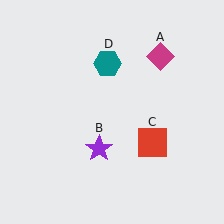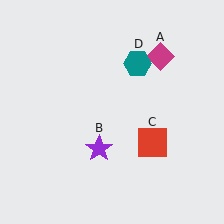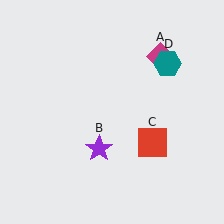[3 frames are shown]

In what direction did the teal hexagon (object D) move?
The teal hexagon (object D) moved right.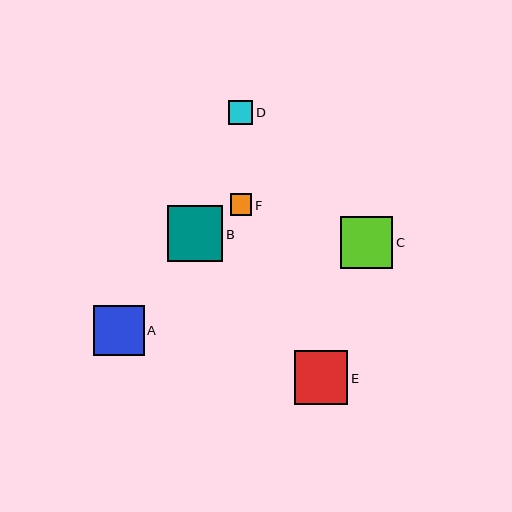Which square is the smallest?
Square F is the smallest with a size of approximately 21 pixels.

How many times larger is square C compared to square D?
Square C is approximately 2.2 times the size of square D.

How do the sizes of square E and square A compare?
Square E and square A are approximately the same size.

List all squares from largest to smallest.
From largest to smallest: B, E, C, A, D, F.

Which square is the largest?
Square B is the largest with a size of approximately 56 pixels.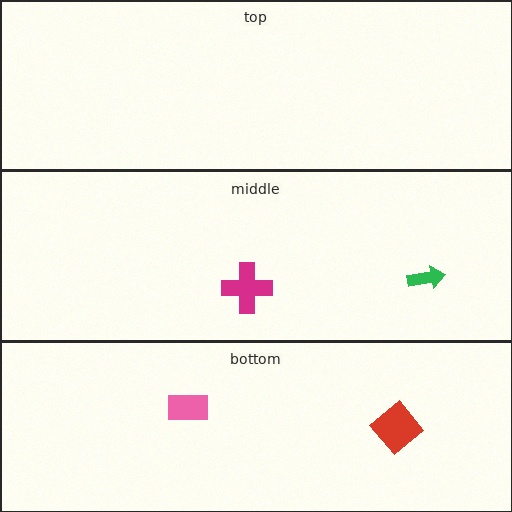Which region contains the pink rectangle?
The bottom region.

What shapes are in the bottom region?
The pink rectangle, the red diamond.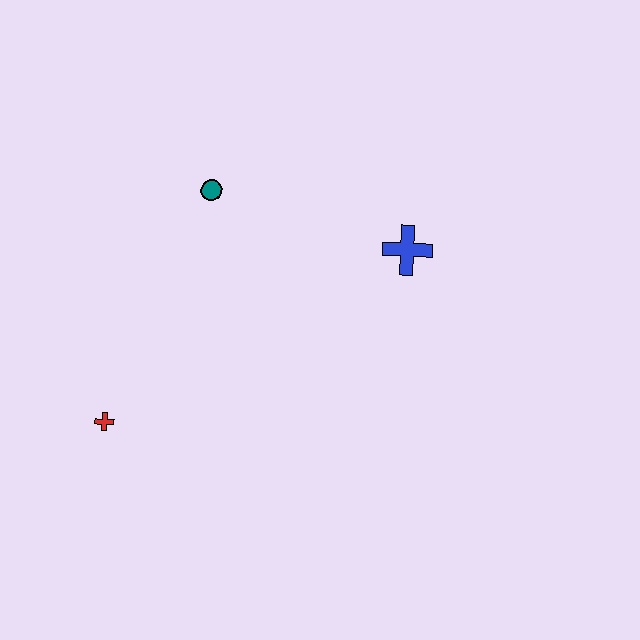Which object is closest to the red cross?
The teal circle is closest to the red cross.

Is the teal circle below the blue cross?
No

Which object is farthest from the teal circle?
The red cross is farthest from the teal circle.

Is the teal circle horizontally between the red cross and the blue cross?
Yes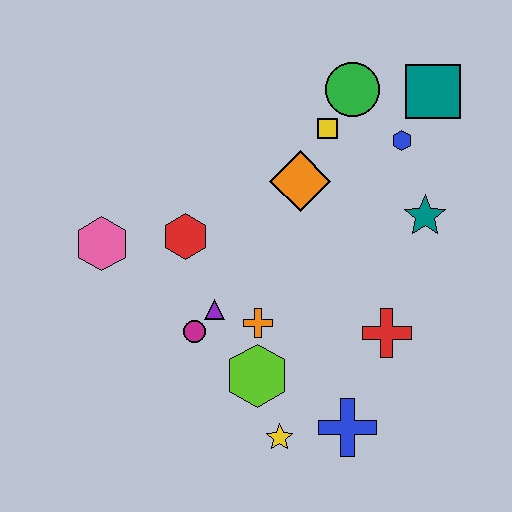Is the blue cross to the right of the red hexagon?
Yes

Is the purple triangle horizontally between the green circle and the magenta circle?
Yes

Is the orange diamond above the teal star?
Yes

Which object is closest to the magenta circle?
The purple triangle is closest to the magenta circle.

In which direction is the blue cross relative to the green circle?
The blue cross is below the green circle.